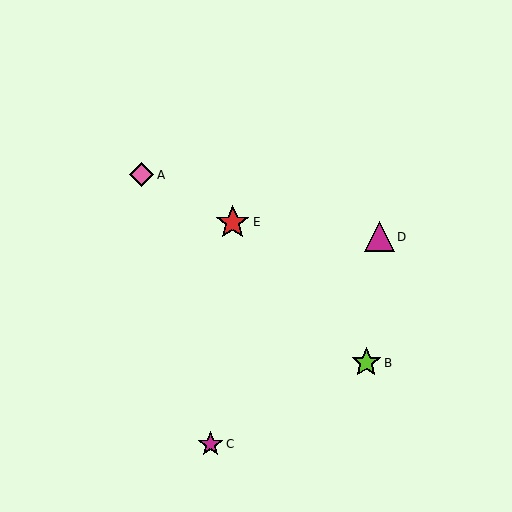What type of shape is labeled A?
Shape A is a pink diamond.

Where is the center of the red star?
The center of the red star is at (233, 222).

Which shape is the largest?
The red star (labeled E) is the largest.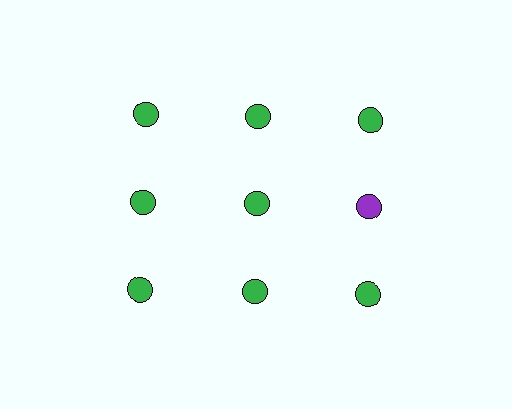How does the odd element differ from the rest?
It has a different color: purple instead of green.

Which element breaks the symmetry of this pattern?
The purple circle in the second row, center column breaks the symmetry. All other shapes are green circles.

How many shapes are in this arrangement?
There are 9 shapes arranged in a grid pattern.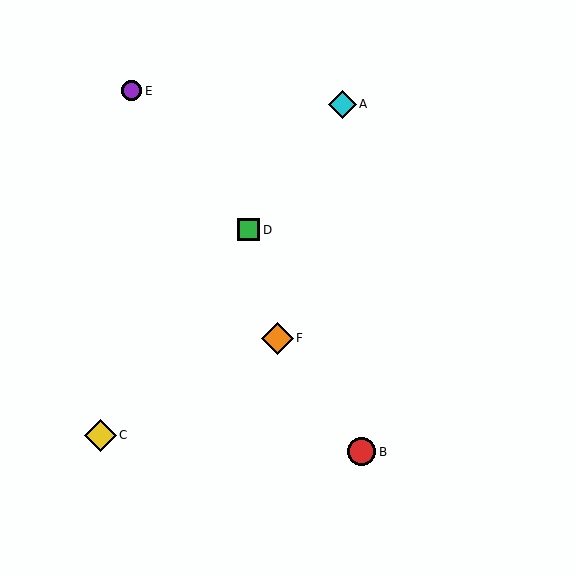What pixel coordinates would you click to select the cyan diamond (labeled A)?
Click at (342, 104) to select the cyan diamond A.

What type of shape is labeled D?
Shape D is a green square.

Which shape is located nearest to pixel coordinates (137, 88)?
The purple circle (labeled E) at (132, 91) is nearest to that location.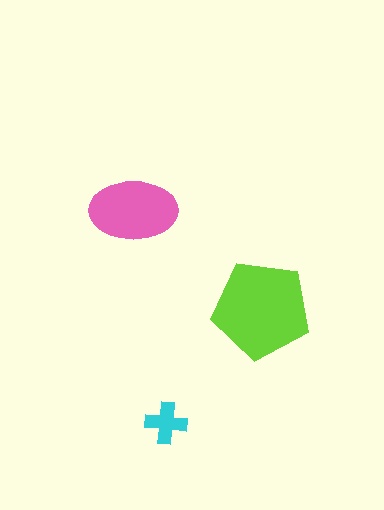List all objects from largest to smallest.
The lime pentagon, the pink ellipse, the cyan cross.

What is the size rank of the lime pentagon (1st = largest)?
1st.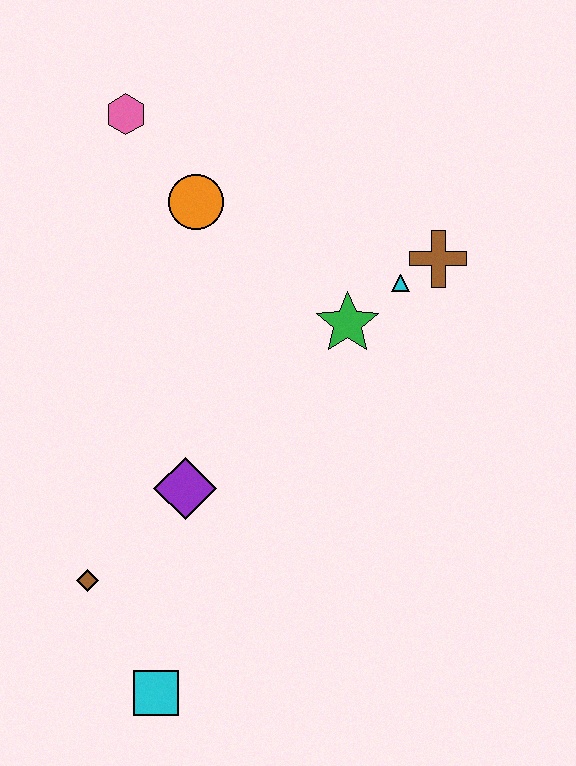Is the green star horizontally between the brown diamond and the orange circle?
No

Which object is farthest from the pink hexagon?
The cyan square is farthest from the pink hexagon.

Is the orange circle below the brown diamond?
No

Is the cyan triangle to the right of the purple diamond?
Yes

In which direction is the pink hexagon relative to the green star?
The pink hexagon is to the left of the green star.